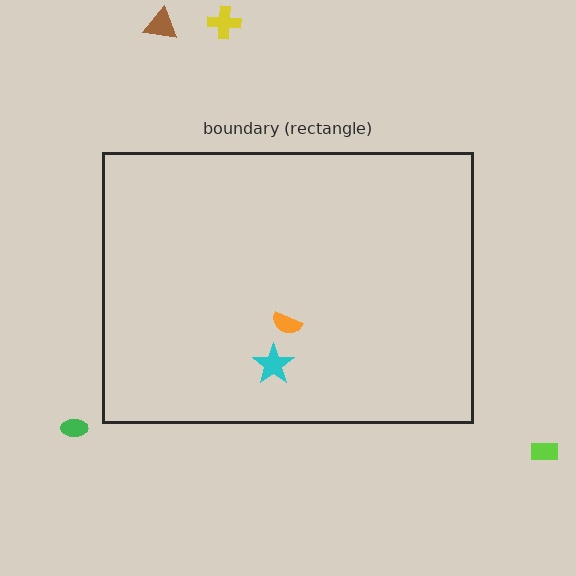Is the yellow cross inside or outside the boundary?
Outside.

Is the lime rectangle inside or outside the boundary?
Outside.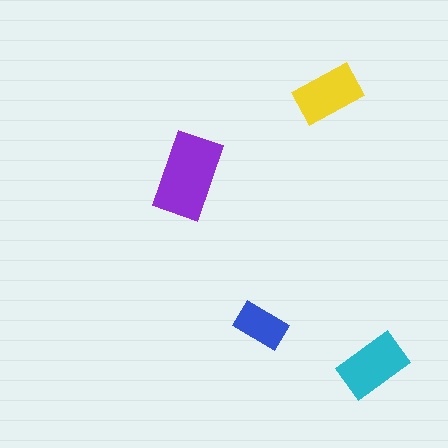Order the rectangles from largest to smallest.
the purple one, the cyan one, the yellow one, the blue one.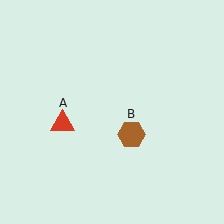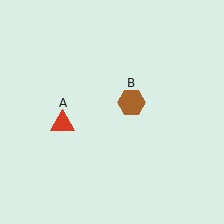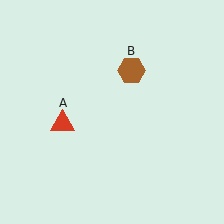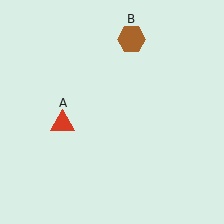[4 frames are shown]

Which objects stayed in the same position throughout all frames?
Red triangle (object A) remained stationary.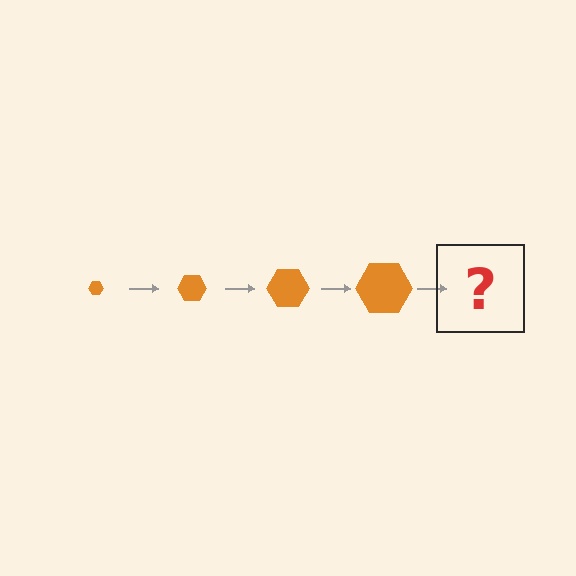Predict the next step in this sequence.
The next step is an orange hexagon, larger than the previous one.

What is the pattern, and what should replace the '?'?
The pattern is that the hexagon gets progressively larger each step. The '?' should be an orange hexagon, larger than the previous one.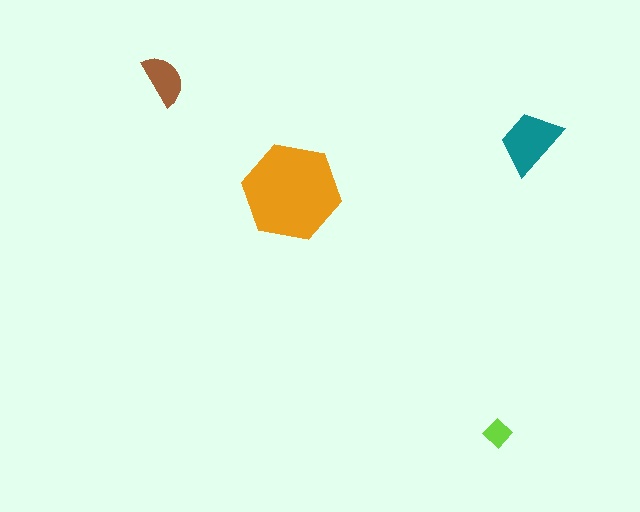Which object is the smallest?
The lime diamond.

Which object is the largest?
The orange hexagon.